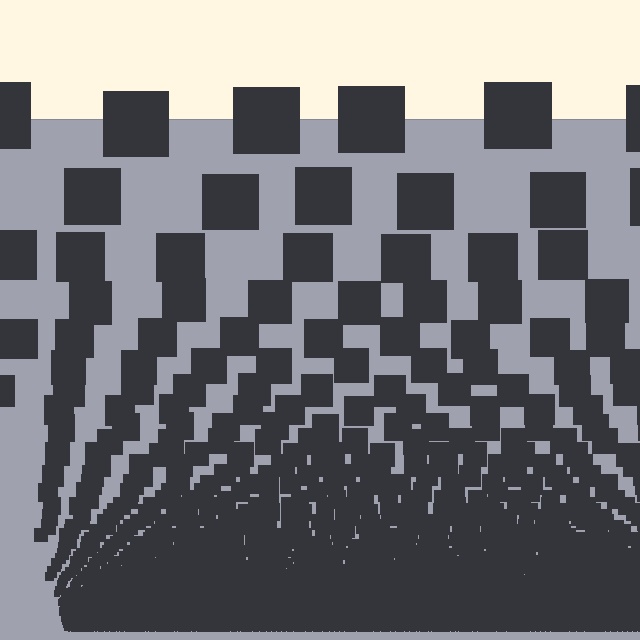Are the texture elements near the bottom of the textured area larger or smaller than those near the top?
Smaller. The gradient is inverted — elements near the bottom are smaller and denser.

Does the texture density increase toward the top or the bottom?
Density increases toward the bottom.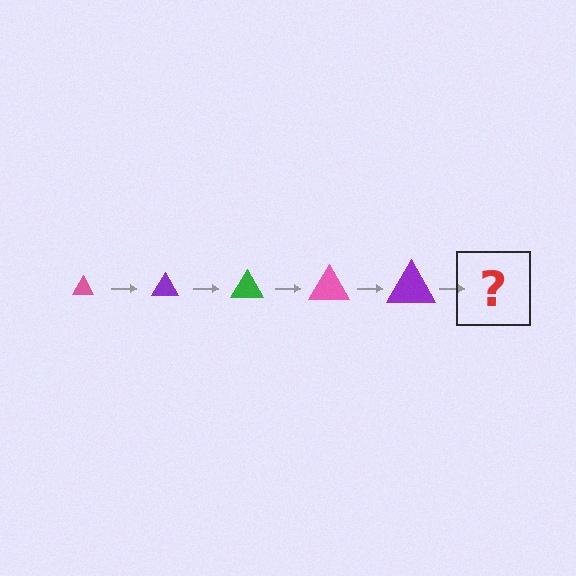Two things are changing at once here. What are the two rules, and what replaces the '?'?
The two rules are that the triangle grows larger each step and the color cycles through pink, purple, and green. The '?' should be a green triangle, larger than the previous one.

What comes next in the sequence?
The next element should be a green triangle, larger than the previous one.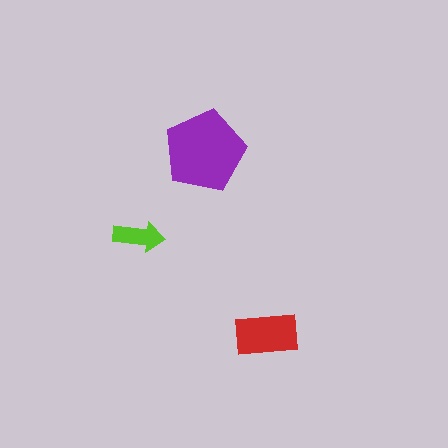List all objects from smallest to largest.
The lime arrow, the red rectangle, the purple pentagon.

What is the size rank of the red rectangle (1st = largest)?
2nd.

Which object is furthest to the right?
The red rectangle is rightmost.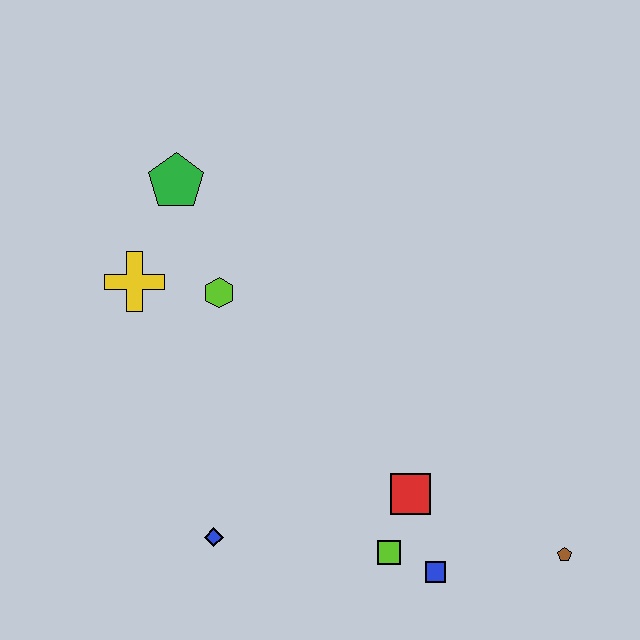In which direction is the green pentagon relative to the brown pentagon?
The green pentagon is to the left of the brown pentagon.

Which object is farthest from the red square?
The green pentagon is farthest from the red square.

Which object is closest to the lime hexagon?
The yellow cross is closest to the lime hexagon.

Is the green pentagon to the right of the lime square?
No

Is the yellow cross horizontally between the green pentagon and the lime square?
No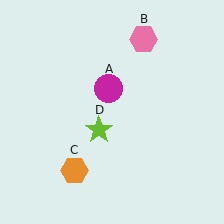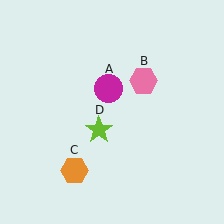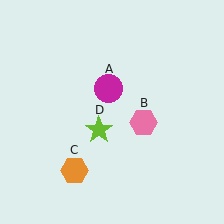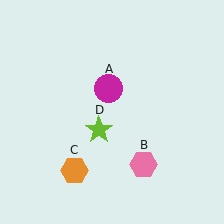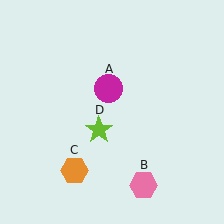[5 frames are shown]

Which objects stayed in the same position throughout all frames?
Magenta circle (object A) and orange hexagon (object C) and lime star (object D) remained stationary.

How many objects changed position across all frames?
1 object changed position: pink hexagon (object B).